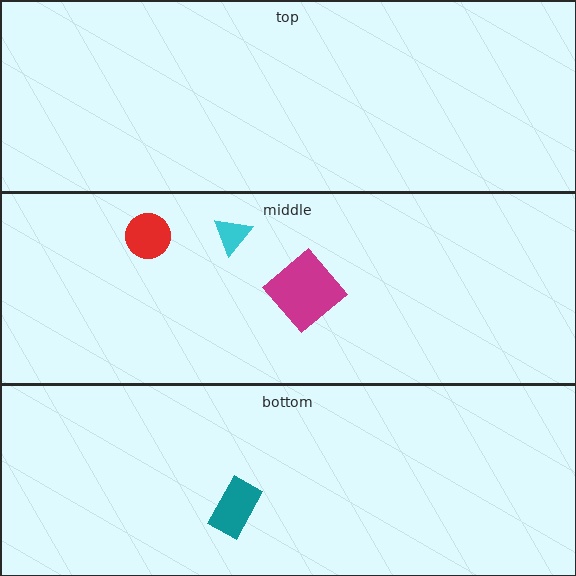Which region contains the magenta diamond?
The middle region.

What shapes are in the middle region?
The cyan triangle, the magenta diamond, the red circle.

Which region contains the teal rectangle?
The bottom region.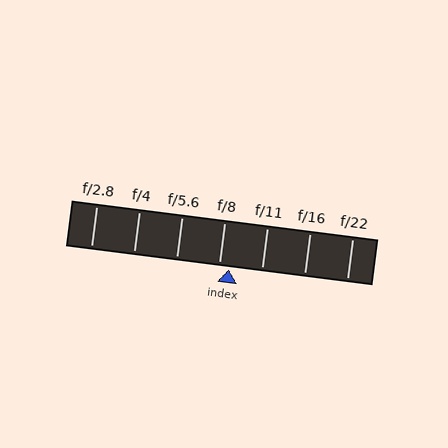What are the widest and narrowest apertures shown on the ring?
The widest aperture shown is f/2.8 and the narrowest is f/22.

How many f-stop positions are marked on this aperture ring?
There are 7 f-stop positions marked.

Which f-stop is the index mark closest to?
The index mark is closest to f/8.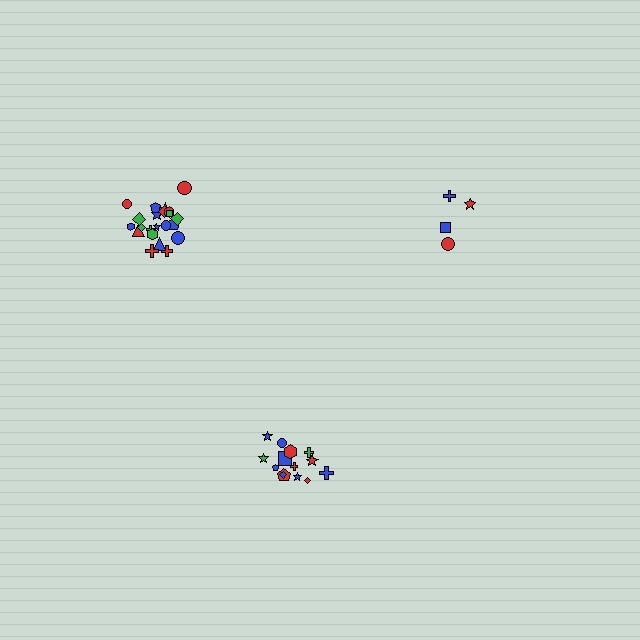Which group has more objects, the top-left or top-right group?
The top-left group.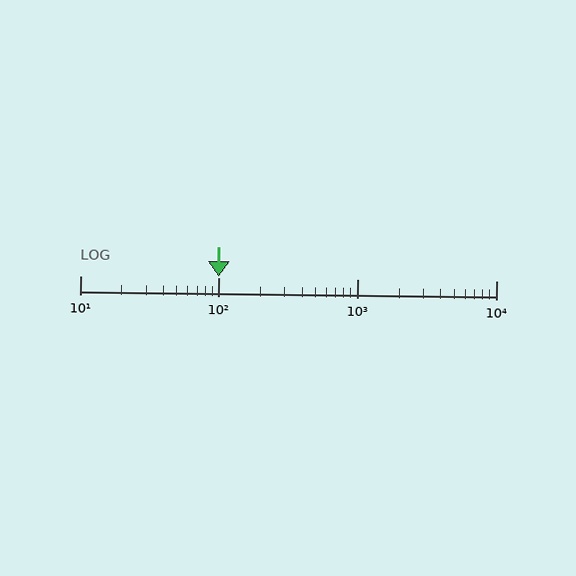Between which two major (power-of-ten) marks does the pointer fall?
The pointer is between 100 and 1000.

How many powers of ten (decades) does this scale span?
The scale spans 3 decades, from 10 to 10000.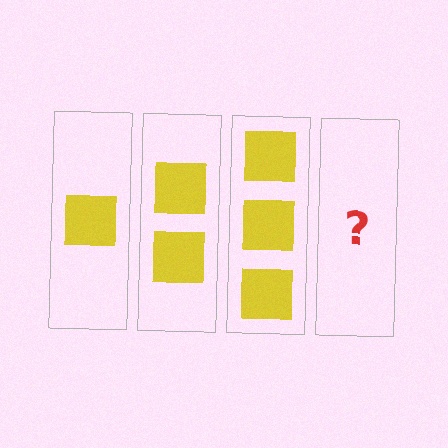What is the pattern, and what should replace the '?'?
The pattern is that each step adds one more square. The '?' should be 4 squares.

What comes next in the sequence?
The next element should be 4 squares.